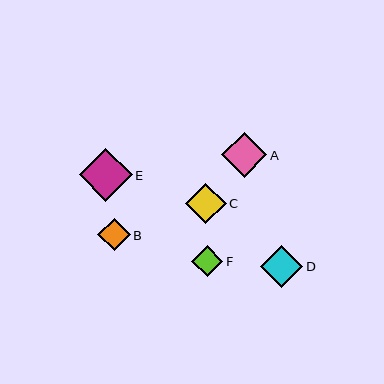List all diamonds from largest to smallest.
From largest to smallest: E, A, D, C, B, F.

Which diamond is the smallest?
Diamond F is the smallest with a size of approximately 31 pixels.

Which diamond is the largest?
Diamond E is the largest with a size of approximately 52 pixels.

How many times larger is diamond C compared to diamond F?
Diamond C is approximately 1.3 times the size of diamond F.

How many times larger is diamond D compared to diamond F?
Diamond D is approximately 1.4 times the size of diamond F.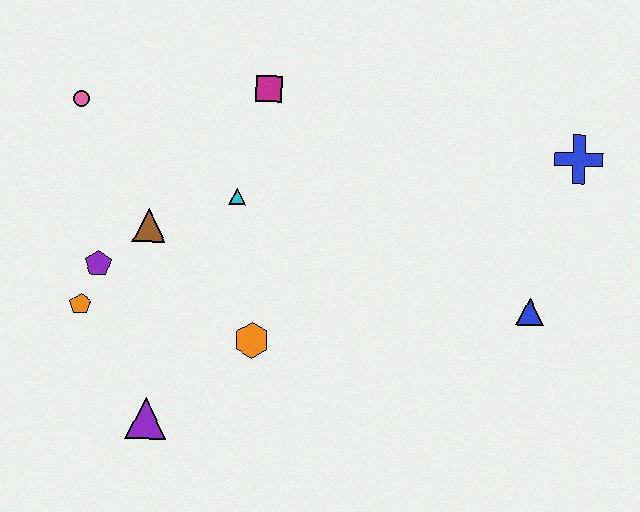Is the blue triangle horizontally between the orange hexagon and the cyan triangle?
No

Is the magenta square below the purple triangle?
No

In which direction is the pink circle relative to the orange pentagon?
The pink circle is above the orange pentagon.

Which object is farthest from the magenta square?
The purple triangle is farthest from the magenta square.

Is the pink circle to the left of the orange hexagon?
Yes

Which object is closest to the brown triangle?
The purple pentagon is closest to the brown triangle.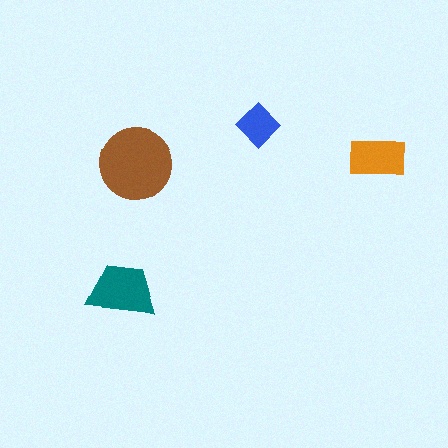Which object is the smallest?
The blue diamond.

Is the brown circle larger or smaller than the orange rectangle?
Larger.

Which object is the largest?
The brown circle.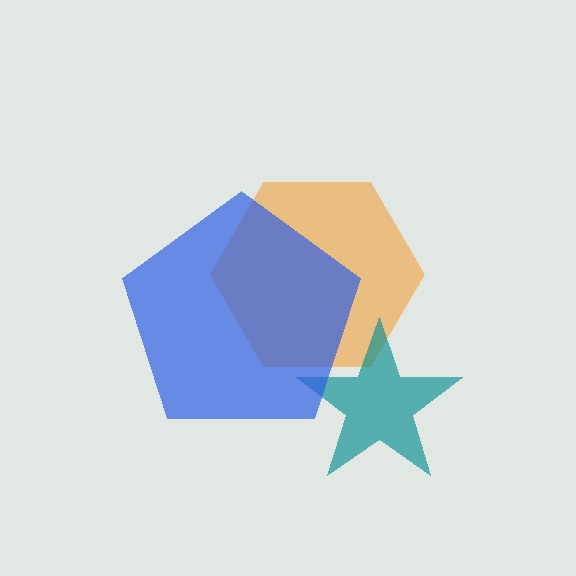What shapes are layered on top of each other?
The layered shapes are: an orange hexagon, a teal star, a blue pentagon.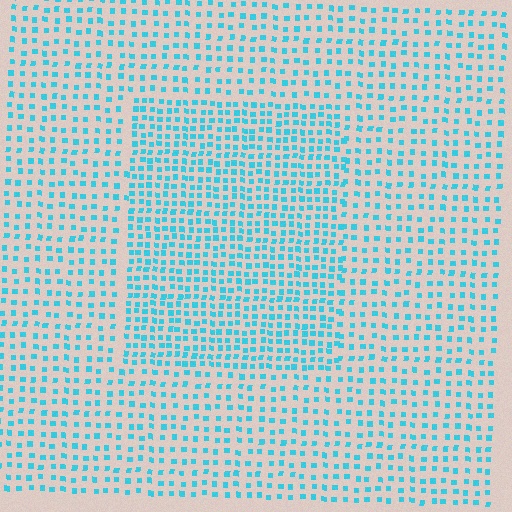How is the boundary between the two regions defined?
The boundary is defined by a change in element density (approximately 1.7x ratio). All elements are the same color, size, and shape.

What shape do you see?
I see a rectangle.